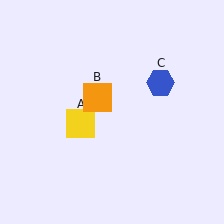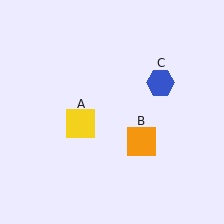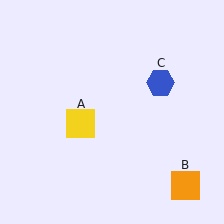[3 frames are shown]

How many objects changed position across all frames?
1 object changed position: orange square (object B).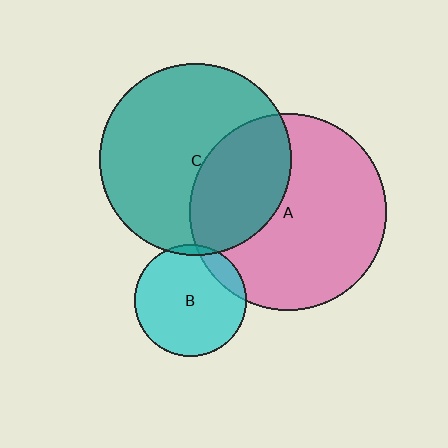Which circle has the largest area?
Circle A (pink).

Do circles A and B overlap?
Yes.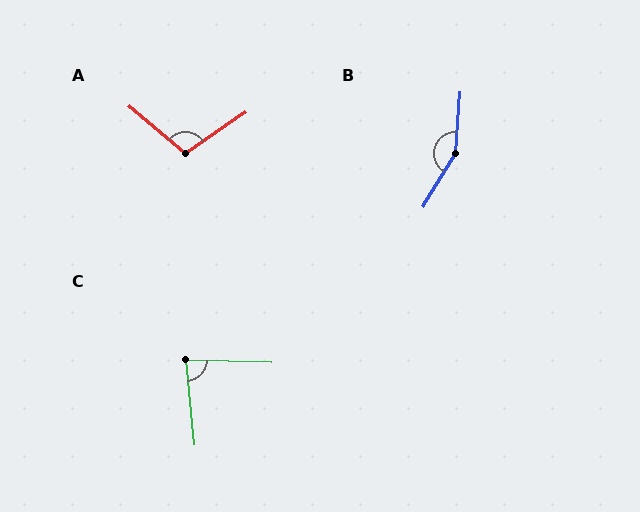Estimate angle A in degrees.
Approximately 105 degrees.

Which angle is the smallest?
C, at approximately 82 degrees.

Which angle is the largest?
B, at approximately 153 degrees.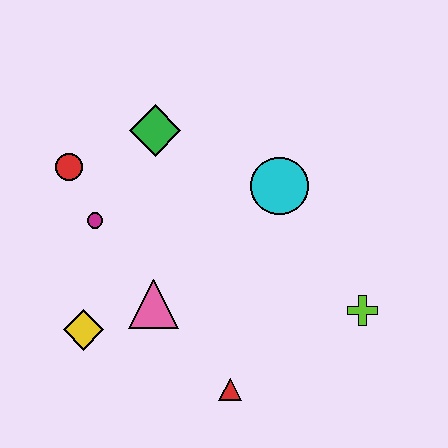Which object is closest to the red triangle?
The pink triangle is closest to the red triangle.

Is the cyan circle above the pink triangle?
Yes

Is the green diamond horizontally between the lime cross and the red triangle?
No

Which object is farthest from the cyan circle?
The yellow diamond is farthest from the cyan circle.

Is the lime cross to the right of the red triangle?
Yes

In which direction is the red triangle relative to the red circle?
The red triangle is below the red circle.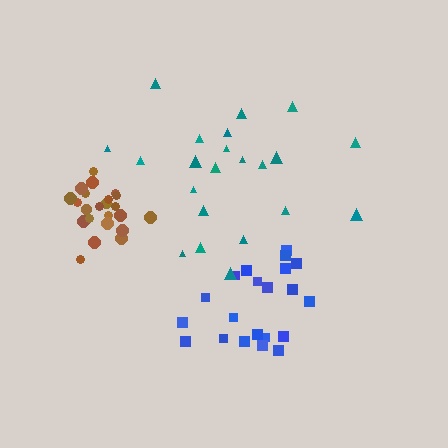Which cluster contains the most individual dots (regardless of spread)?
Brown (24).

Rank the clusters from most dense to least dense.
brown, blue, teal.